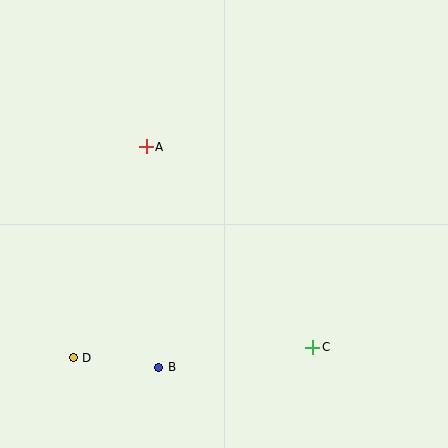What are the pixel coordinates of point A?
Point A is at (146, 147).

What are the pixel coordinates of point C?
Point C is at (313, 347).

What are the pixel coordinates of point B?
Point B is at (159, 367).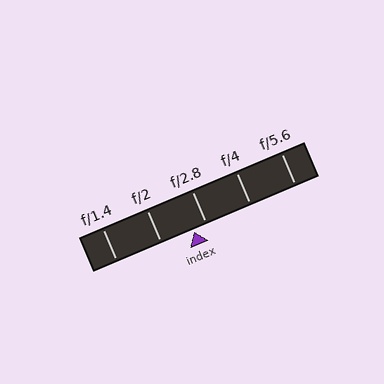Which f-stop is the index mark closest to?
The index mark is closest to f/2.8.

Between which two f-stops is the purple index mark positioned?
The index mark is between f/2 and f/2.8.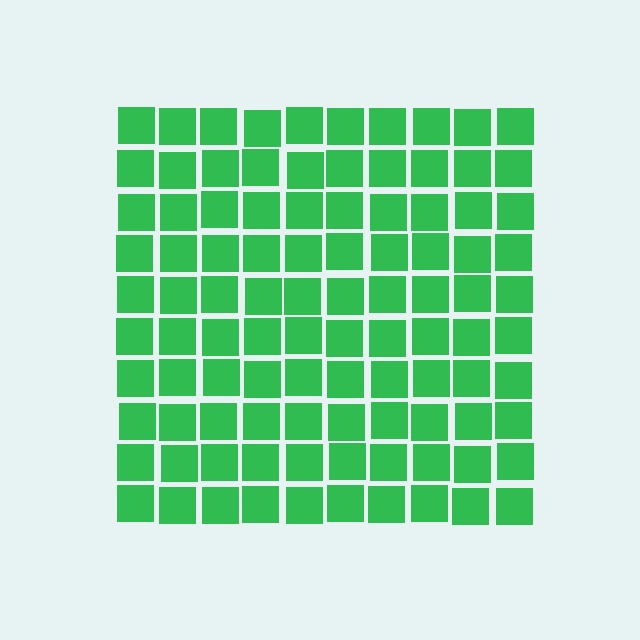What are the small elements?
The small elements are squares.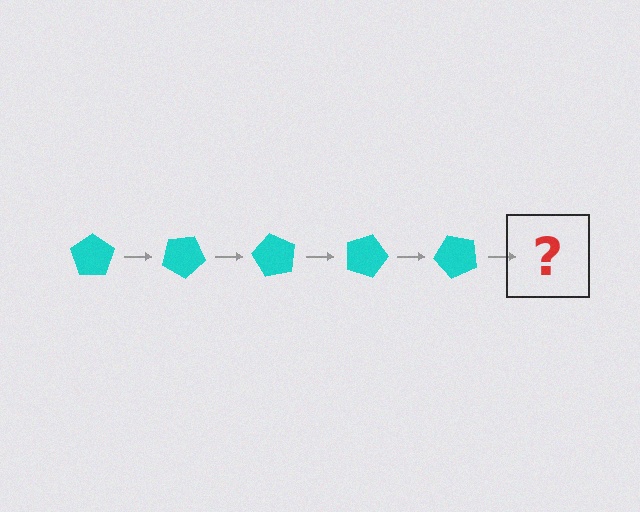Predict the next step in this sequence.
The next step is a cyan pentagon rotated 150 degrees.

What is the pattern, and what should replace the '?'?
The pattern is that the pentagon rotates 30 degrees each step. The '?' should be a cyan pentagon rotated 150 degrees.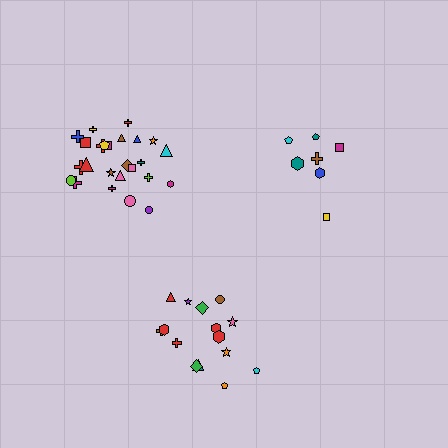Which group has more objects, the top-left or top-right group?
The top-left group.